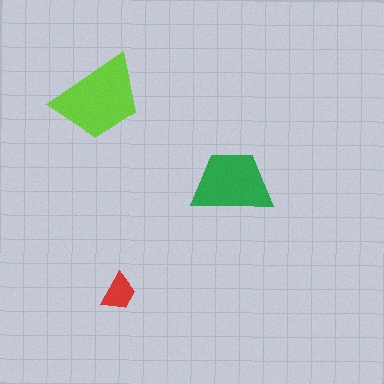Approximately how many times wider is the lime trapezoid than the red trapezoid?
About 2.5 times wider.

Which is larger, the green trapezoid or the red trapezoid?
The green one.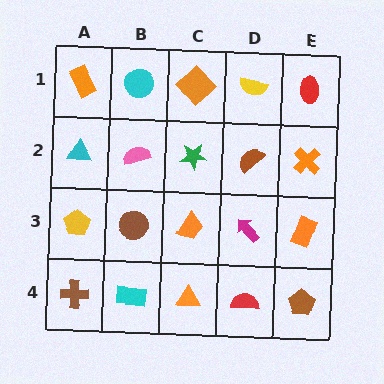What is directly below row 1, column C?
A green star.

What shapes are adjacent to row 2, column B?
A cyan circle (row 1, column B), a brown circle (row 3, column B), a cyan triangle (row 2, column A), a green star (row 2, column C).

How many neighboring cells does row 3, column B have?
4.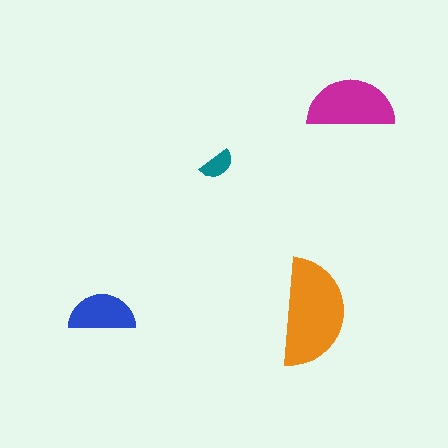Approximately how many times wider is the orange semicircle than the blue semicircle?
About 1.5 times wider.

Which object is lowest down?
The orange semicircle is bottommost.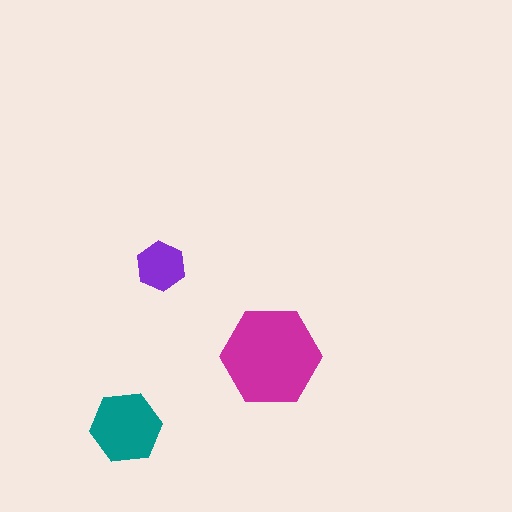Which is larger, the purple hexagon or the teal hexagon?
The teal one.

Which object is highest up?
The purple hexagon is topmost.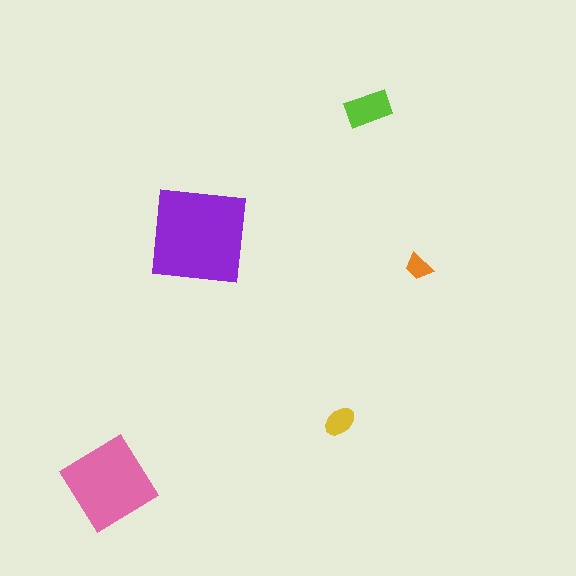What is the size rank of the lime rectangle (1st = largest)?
3rd.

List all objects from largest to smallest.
The purple square, the pink diamond, the lime rectangle, the yellow ellipse, the orange trapezoid.